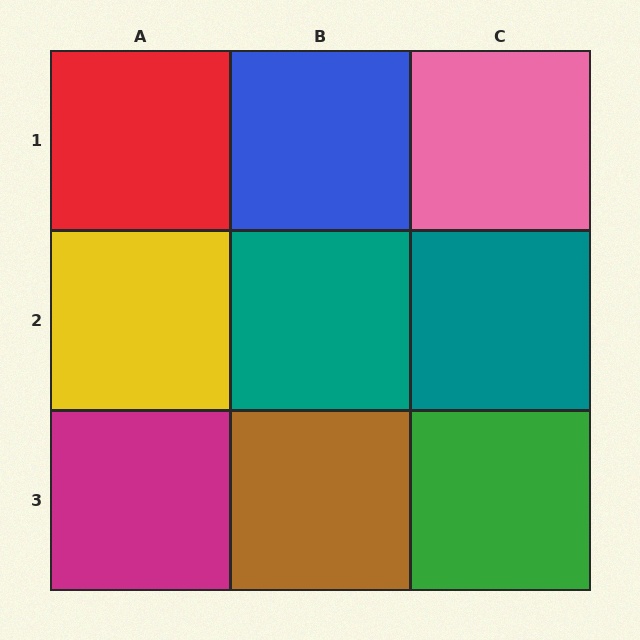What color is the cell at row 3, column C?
Green.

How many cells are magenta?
1 cell is magenta.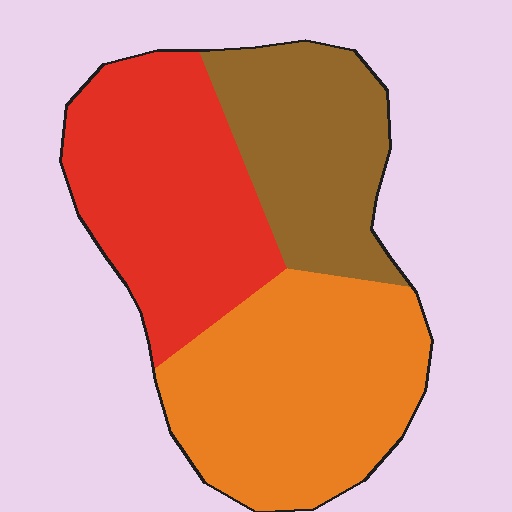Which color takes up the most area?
Orange, at roughly 40%.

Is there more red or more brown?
Red.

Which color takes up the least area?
Brown, at roughly 25%.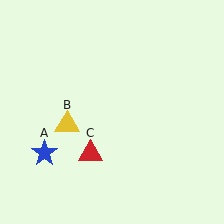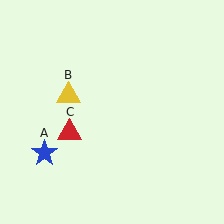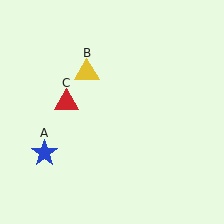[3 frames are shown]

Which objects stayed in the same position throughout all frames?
Blue star (object A) remained stationary.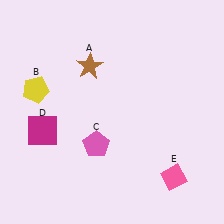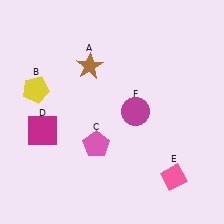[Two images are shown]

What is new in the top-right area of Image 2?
A magenta circle (F) was added in the top-right area of Image 2.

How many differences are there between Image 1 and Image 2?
There is 1 difference between the two images.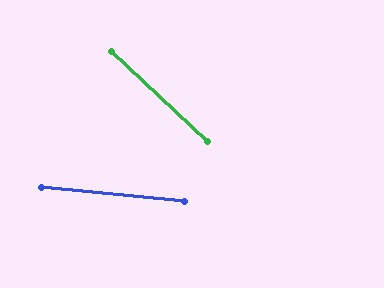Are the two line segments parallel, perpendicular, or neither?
Neither parallel nor perpendicular — they differ by about 38°.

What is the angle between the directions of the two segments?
Approximately 38 degrees.